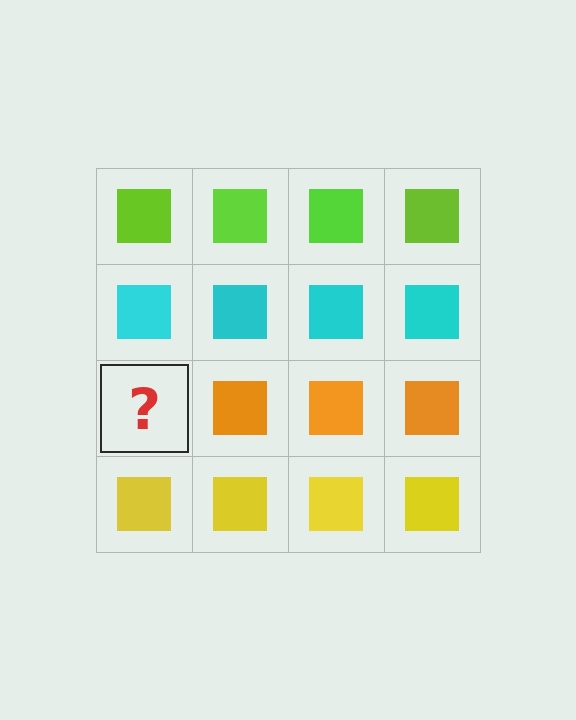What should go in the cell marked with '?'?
The missing cell should contain an orange square.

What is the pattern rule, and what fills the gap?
The rule is that each row has a consistent color. The gap should be filled with an orange square.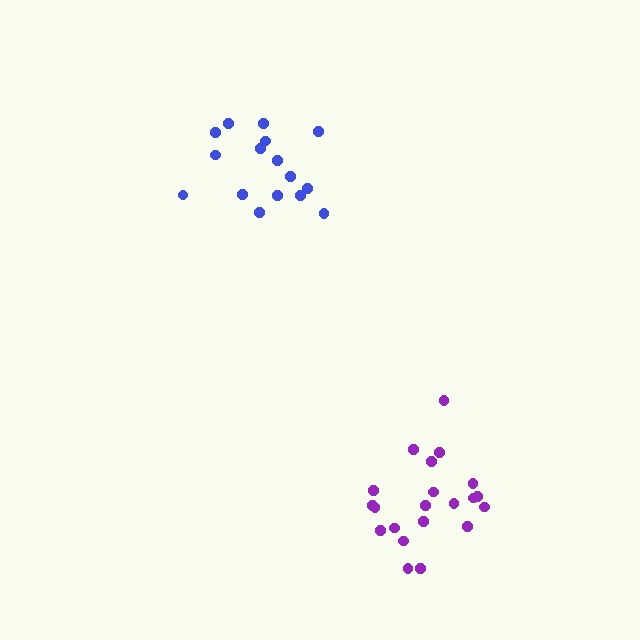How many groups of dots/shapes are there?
There are 2 groups.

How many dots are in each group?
Group 1: 16 dots, Group 2: 21 dots (37 total).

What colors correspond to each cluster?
The clusters are colored: blue, purple.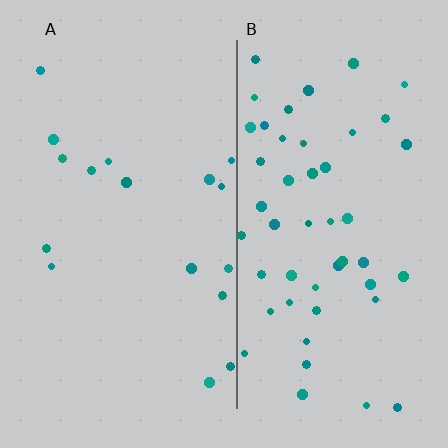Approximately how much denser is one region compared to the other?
Approximately 2.9× — region B over region A.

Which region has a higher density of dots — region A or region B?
B (the right).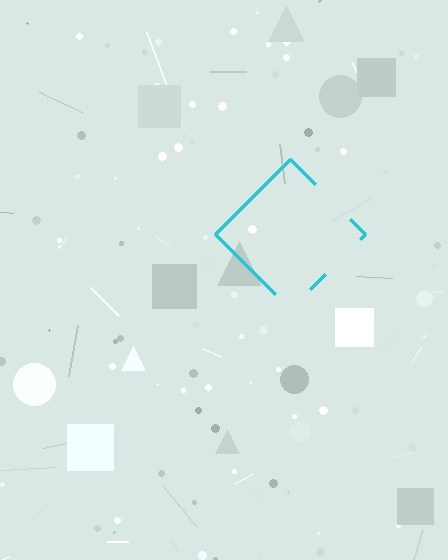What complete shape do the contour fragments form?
The contour fragments form a diamond.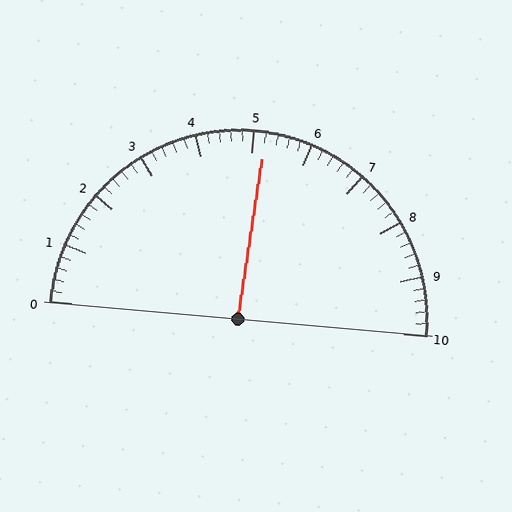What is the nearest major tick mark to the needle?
The nearest major tick mark is 5.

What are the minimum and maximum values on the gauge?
The gauge ranges from 0 to 10.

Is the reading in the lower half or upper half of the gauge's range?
The reading is in the upper half of the range (0 to 10).